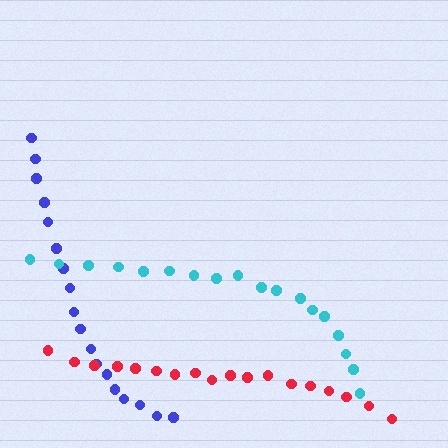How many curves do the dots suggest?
There are 3 distinct paths.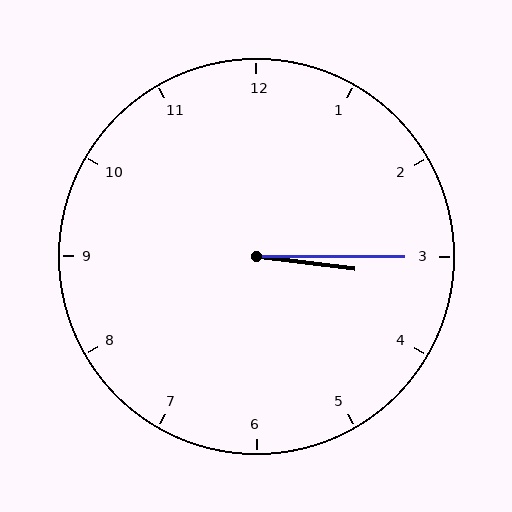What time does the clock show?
3:15.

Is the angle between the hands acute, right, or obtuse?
It is acute.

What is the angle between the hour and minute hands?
Approximately 8 degrees.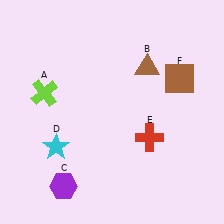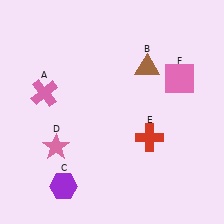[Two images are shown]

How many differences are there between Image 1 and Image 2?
There are 3 differences between the two images.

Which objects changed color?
A changed from lime to pink. D changed from cyan to pink. F changed from brown to pink.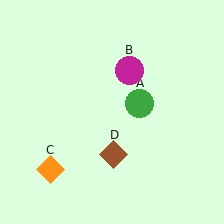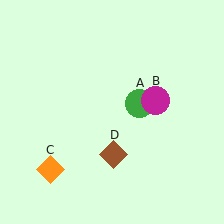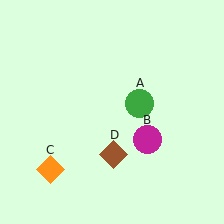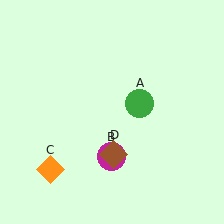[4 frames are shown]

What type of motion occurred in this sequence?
The magenta circle (object B) rotated clockwise around the center of the scene.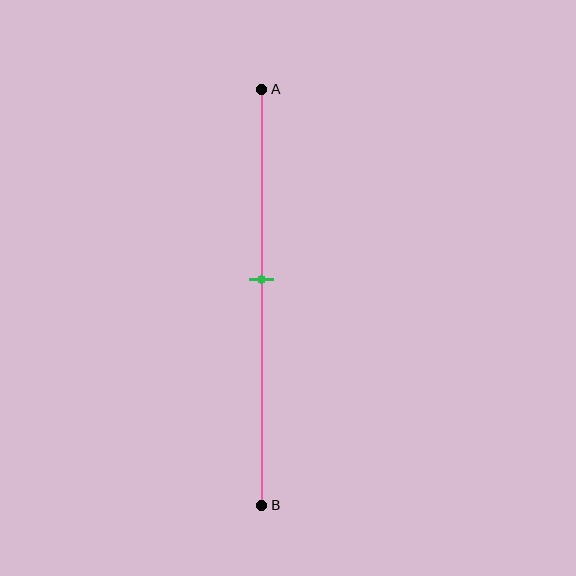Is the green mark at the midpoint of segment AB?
No, the mark is at about 45% from A, not at the 50% midpoint.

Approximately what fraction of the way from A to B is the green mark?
The green mark is approximately 45% of the way from A to B.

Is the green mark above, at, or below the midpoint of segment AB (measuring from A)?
The green mark is above the midpoint of segment AB.